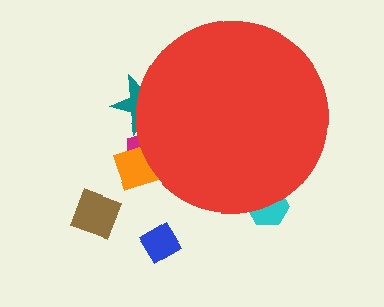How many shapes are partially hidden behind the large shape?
4 shapes are partially hidden.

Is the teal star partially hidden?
Yes, the teal star is partially hidden behind the red circle.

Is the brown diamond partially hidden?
No, the brown diamond is fully visible.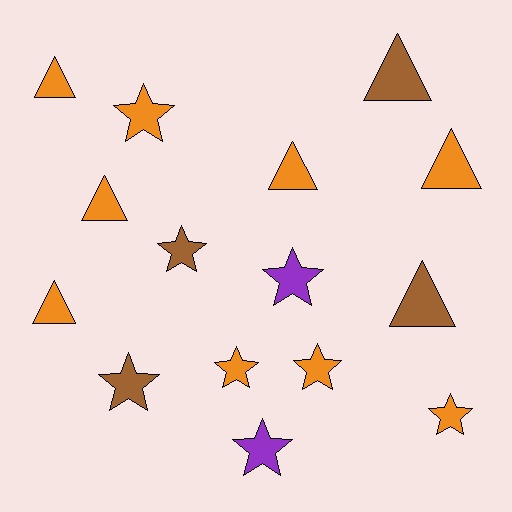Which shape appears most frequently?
Star, with 8 objects.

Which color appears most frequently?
Orange, with 9 objects.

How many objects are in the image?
There are 15 objects.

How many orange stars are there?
There are 4 orange stars.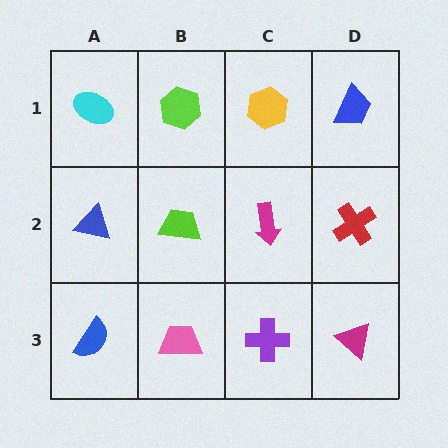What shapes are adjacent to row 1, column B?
A lime trapezoid (row 2, column B), a cyan ellipse (row 1, column A), a yellow hexagon (row 1, column C).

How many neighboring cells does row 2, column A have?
3.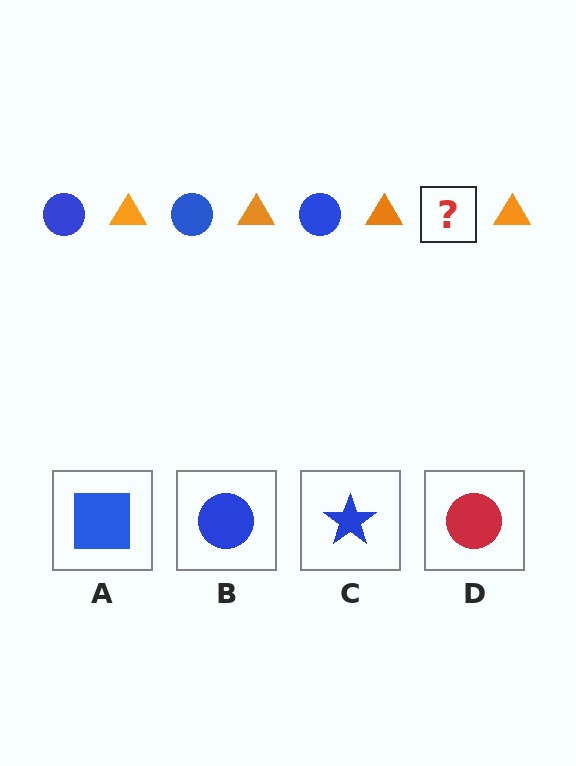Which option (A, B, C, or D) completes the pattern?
B.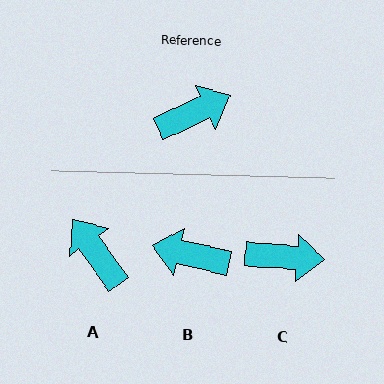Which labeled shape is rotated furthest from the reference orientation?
B, about 142 degrees away.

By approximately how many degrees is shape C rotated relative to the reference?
Approximately 30 degrees clockwise.